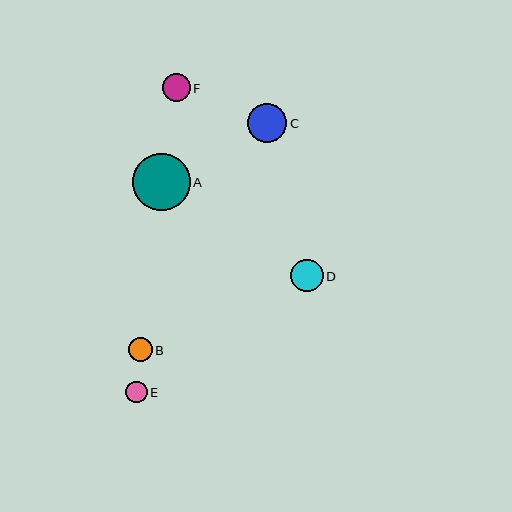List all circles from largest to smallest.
From largest to smallest: A, C, D, F, B, E.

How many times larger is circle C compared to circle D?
Circle C is approximately 1.2 times the size of circle D.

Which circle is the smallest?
Circle E is the smallest with a size of approximately 22 pixels.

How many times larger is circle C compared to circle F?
Circle C is approximately 1.4 times the size of circle F.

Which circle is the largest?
Circle A is the largest with a size of approximately 57 pixels.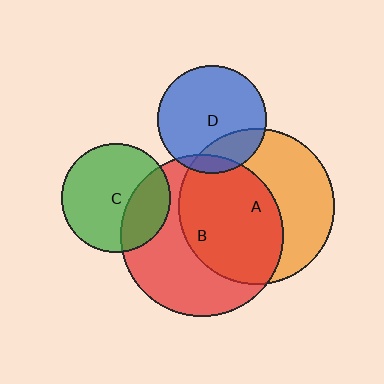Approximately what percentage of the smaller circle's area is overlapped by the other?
Approximately 20%.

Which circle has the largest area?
Circle B (red).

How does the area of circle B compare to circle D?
Approximately 2.3 times.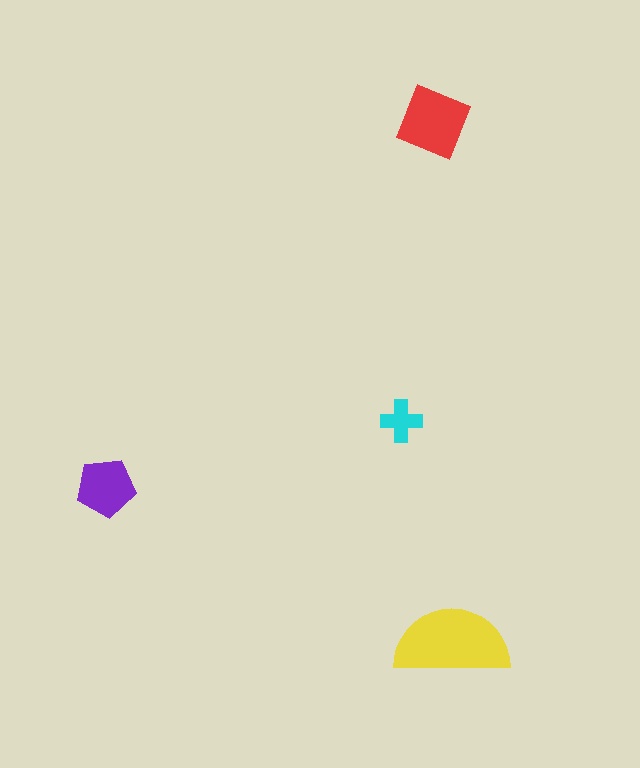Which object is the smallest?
The cyan cross.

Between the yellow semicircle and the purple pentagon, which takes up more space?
The yellow semicircle.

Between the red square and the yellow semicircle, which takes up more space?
The yellow semicircle.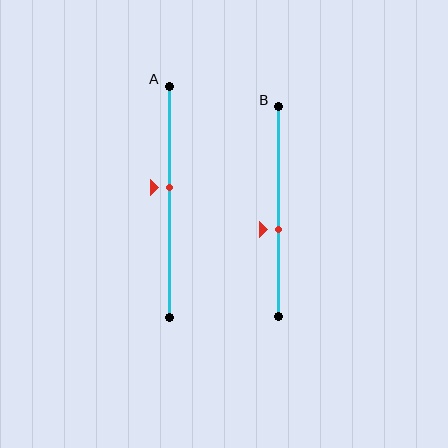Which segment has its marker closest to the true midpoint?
Segment A has its marker closest to the true midpoint.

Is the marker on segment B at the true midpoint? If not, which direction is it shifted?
No, the marker on segment B is shifted downward by about 9% of the segment length.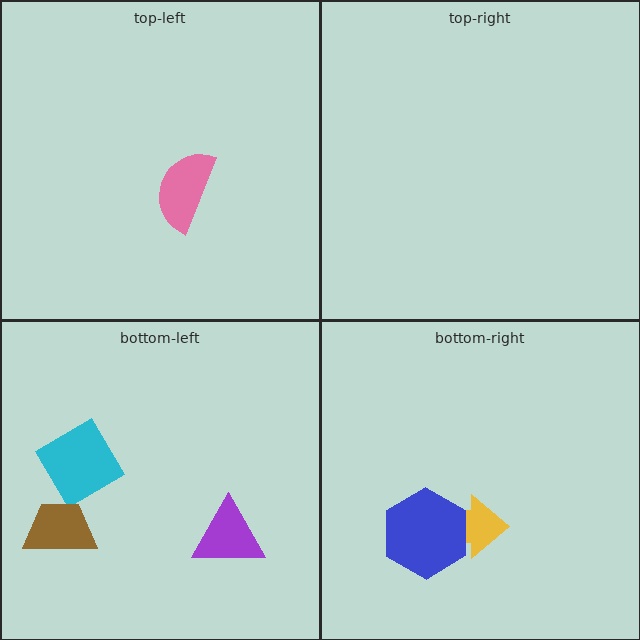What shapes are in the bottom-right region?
The yellow arrow, the blue hexagon.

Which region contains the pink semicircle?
The top-left region.